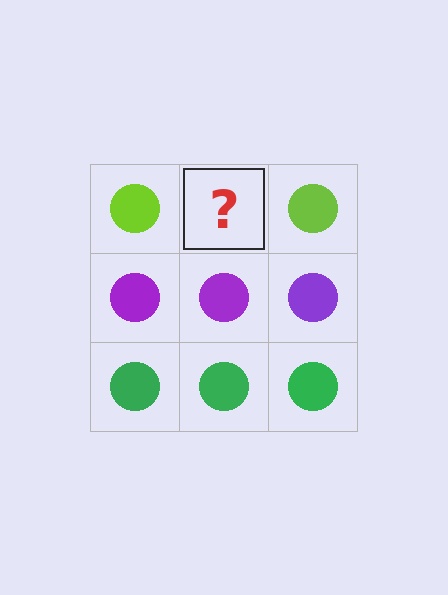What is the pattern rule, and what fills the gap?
The rule is that each row has a consistent color. The gap should be filled with a lime circle.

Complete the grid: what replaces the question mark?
The question mark should be replaced with a lime circle.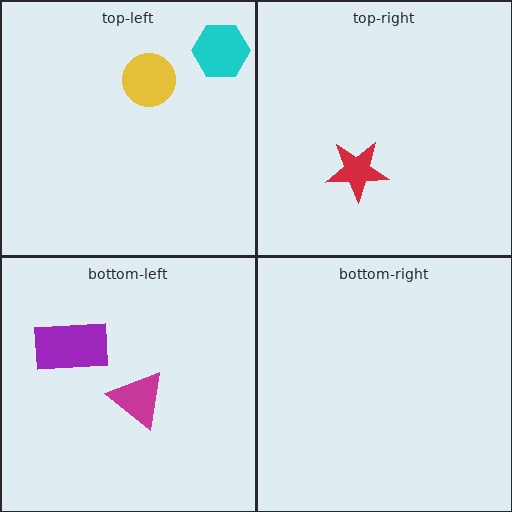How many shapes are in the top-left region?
2.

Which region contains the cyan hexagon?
The top-left region.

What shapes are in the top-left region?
The cyan hexagon, the yellow circle.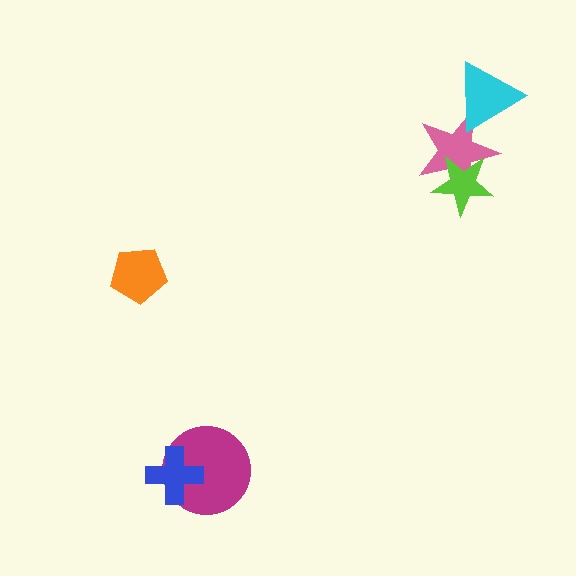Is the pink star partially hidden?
Yes, it is partially covered by another shape.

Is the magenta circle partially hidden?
Yes, it is partially covered by another shape.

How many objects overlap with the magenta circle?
1 object overlaps with the magenta circle.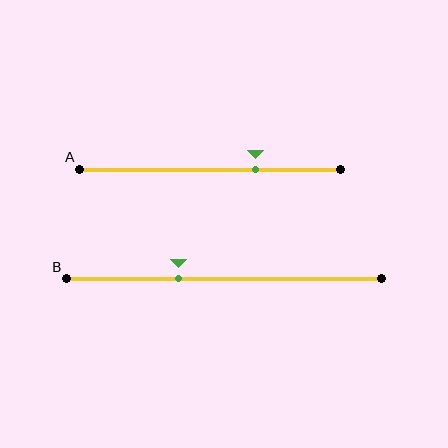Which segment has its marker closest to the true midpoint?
Segment B has its marker closest to the true midpoint.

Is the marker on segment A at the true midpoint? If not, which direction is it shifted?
No, the marker on segment A is shifted to the right by about 17% of the segment length.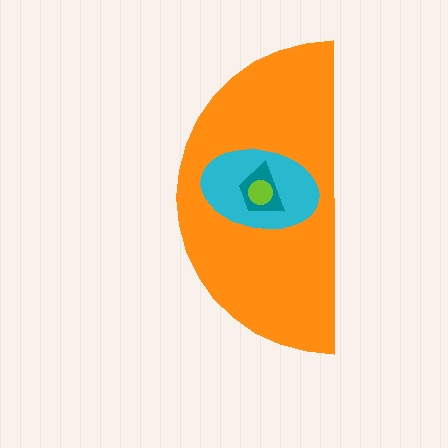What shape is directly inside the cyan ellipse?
The teal trapezoid.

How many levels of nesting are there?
4.